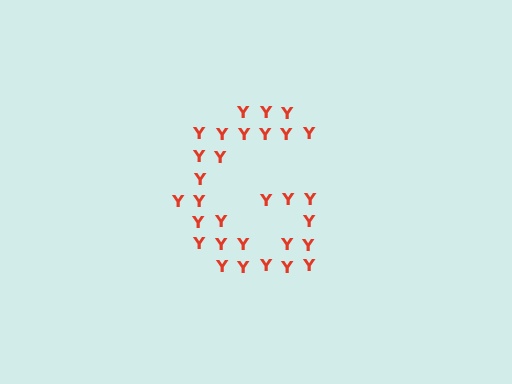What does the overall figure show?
The overall figure shows the letter G.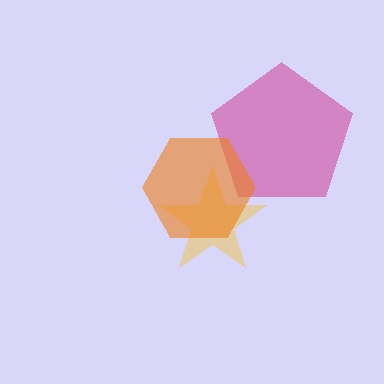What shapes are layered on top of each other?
The layered shapes are: a magenta pentagon, a yellow star, an orange hexagon.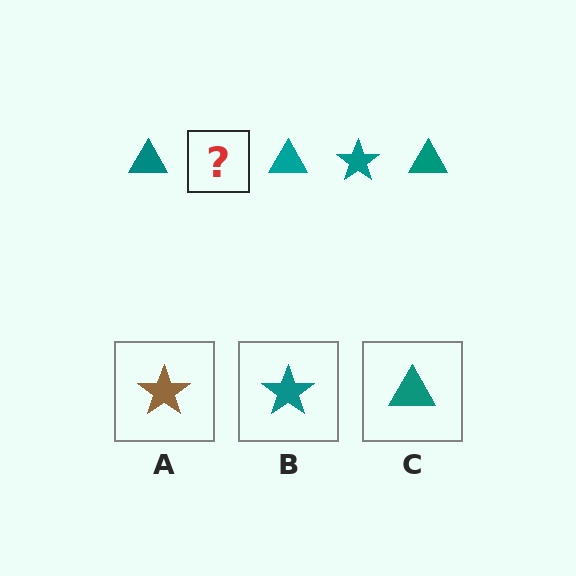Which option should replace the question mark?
Option B.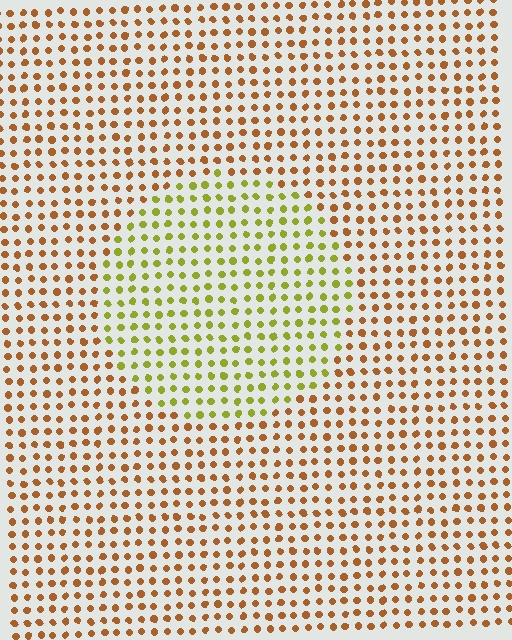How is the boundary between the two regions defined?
The boundary is defined purely by a slight shift in hue (about 45 degrees). Spacing, size, and orientation are identical on both sides.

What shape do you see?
I see a circle.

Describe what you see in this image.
The image is filled with small brown elements in a uniform arrangement. A circle-shaped region is visible where the elements are tinted to a slightly different hue, forming a subtle color boundary.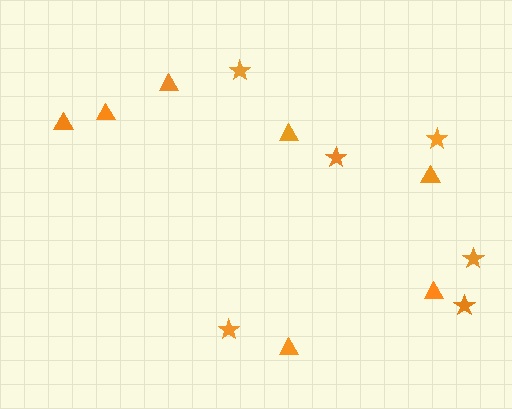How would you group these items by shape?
There are 2 groups: one group of triangles (7) and one group of stars (6).